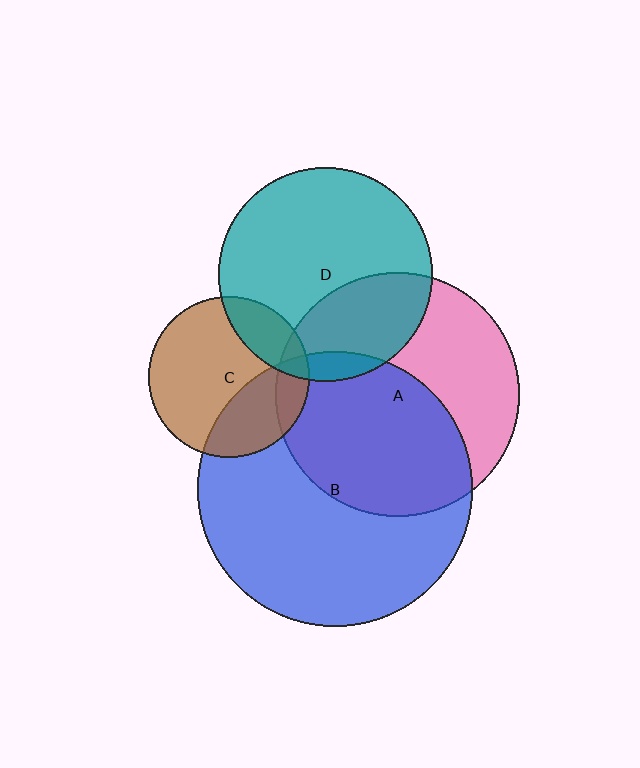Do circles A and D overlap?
Yes.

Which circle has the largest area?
Circle B (blue).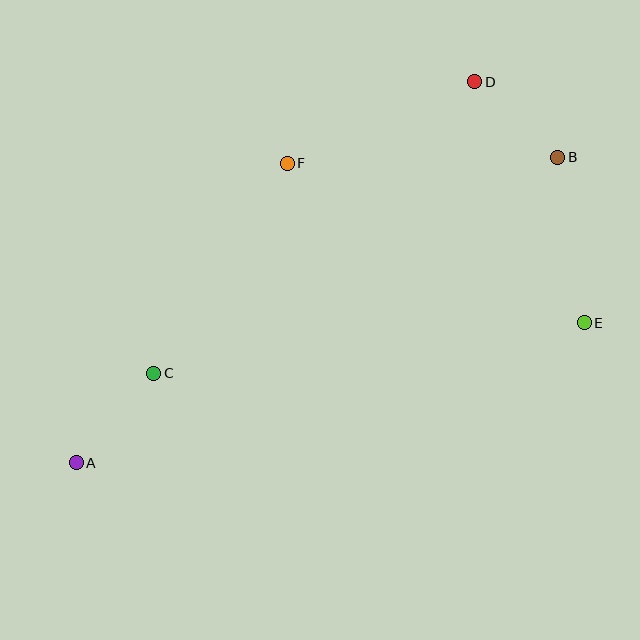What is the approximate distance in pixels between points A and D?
The distance between A and D is approximately 551 pixels.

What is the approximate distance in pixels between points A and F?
The distance between A and F is approximately 367 pixels.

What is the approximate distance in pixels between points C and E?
The distance between C and E is approximately 433 pixels.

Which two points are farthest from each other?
Points A and B are farthest from each other.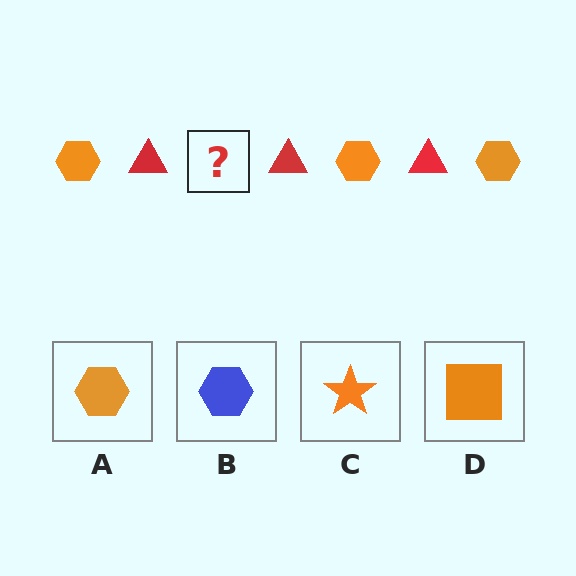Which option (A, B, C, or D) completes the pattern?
A.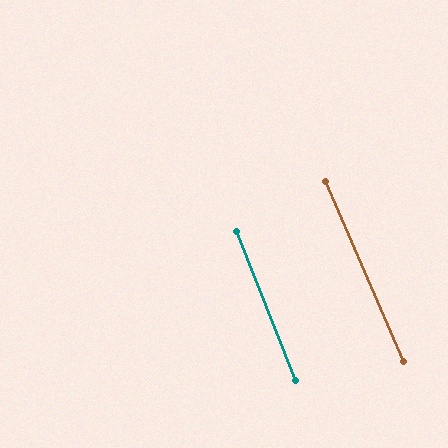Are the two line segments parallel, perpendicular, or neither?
Parallel — their directions differ by only 1.8°.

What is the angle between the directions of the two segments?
Approximately 2 degrees.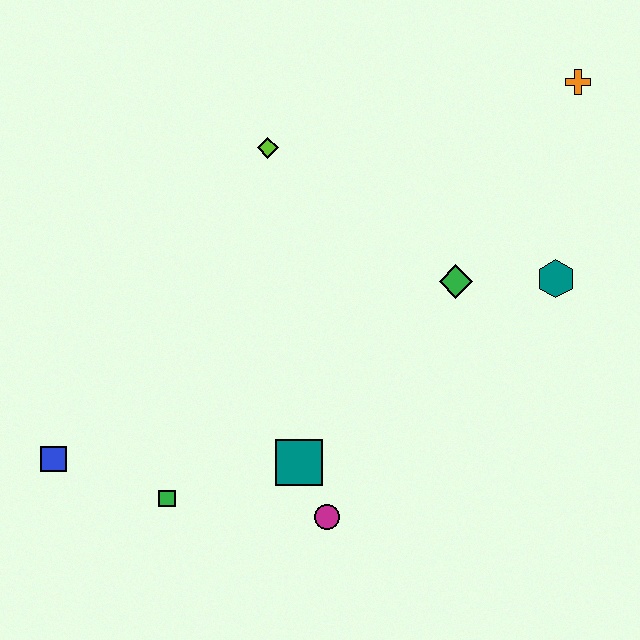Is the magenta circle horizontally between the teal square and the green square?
No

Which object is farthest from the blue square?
The orange cross is farthest from the blue square.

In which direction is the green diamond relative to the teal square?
The green diamond is above the teal square.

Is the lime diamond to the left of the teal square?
Yes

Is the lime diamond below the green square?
No